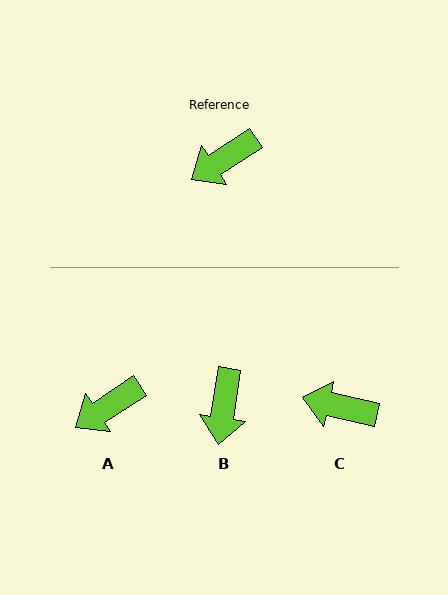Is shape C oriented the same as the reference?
No, it is off by about 46 degrees.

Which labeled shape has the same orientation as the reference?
A.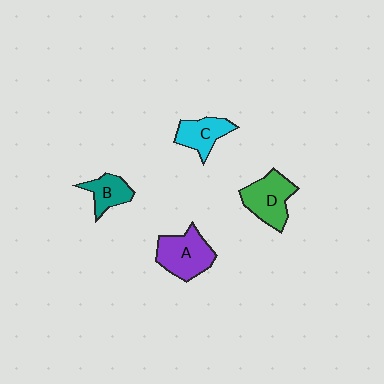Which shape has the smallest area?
Shape B (teal).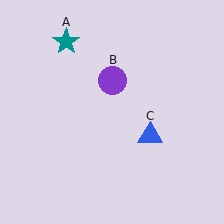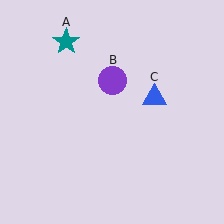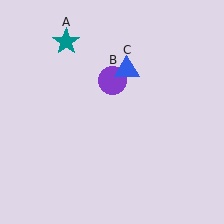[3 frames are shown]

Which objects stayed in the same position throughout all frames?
Teal star (object A) and purple circle (object B) remained stationary.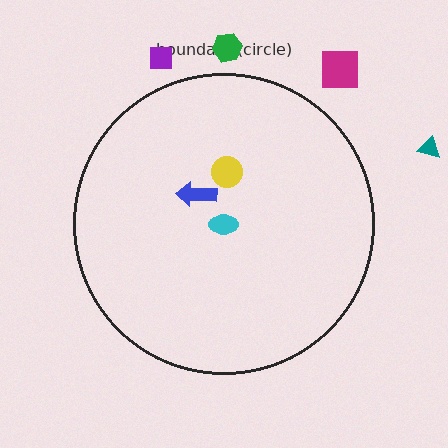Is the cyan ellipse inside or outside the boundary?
Inside.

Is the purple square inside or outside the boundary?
Outside.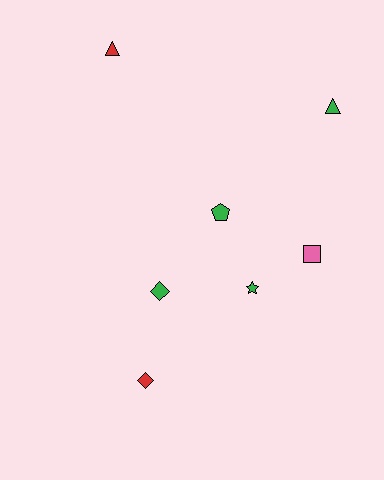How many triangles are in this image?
There are 2 triangles.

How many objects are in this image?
There are 7 objects.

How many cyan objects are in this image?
There are no cyan objects.